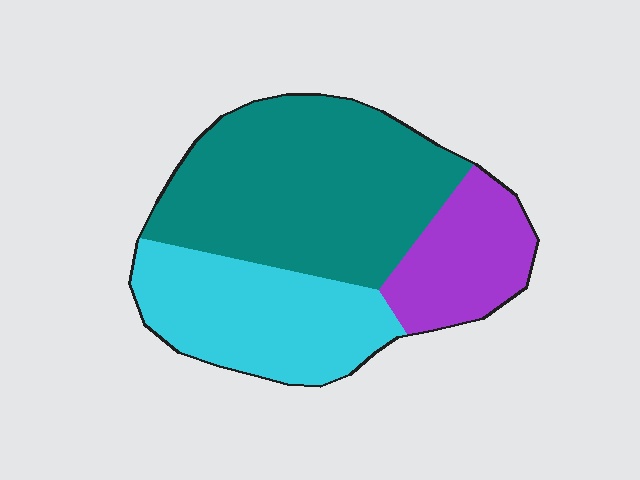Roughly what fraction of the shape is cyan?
Cyan takes up between a quarter and a half of the shape.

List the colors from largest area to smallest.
From largest to smallest: teal, cyan, purple.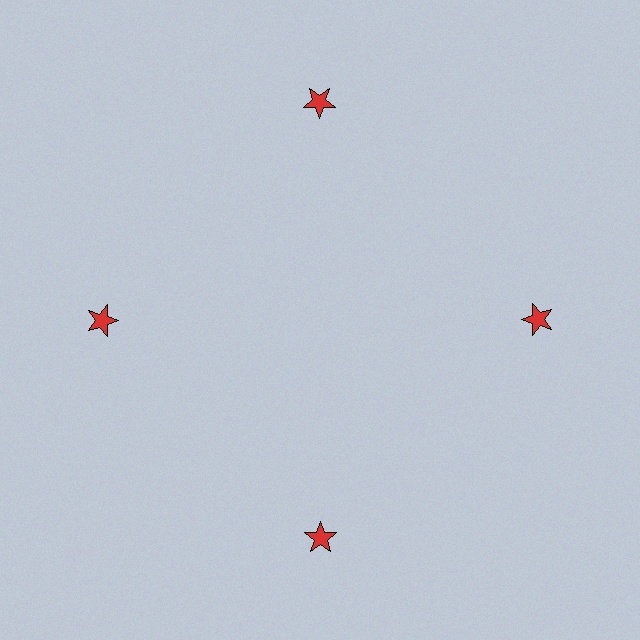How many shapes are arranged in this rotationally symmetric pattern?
There are 4 shapes, arranged in 4 groups of 1.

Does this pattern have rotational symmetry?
Yes, this pattern has 4-fold rotational symmetry. It looks the same after rotating 90 degrees around the center.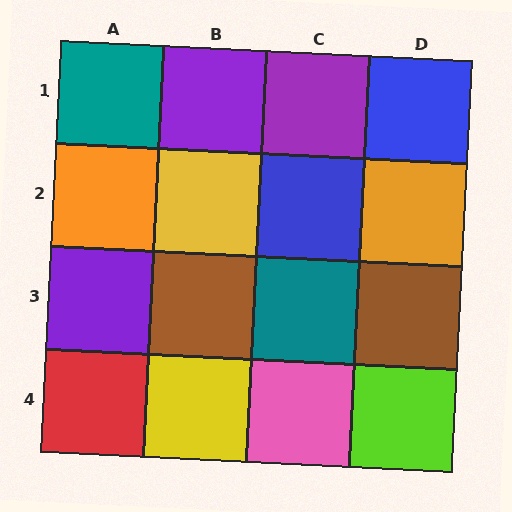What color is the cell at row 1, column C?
Purple.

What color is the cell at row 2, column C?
Blue.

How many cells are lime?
1 cell is lime.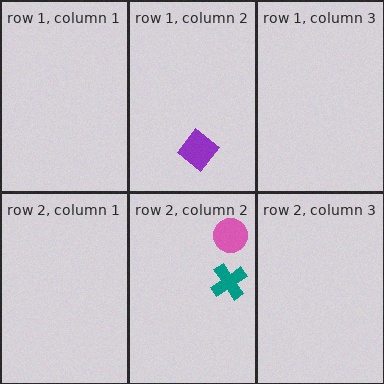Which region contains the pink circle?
The row 2, column 2 region.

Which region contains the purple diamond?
The row 1, column 2 region.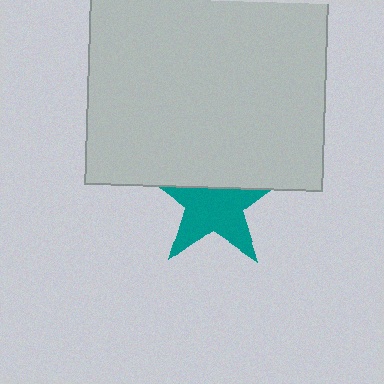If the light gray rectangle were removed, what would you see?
You would see the complete teal star.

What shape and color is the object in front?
The object in front is a light gray rectangle.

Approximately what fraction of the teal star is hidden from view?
Roughly 37% of the teal star is hidden behind the light gray rectangle.